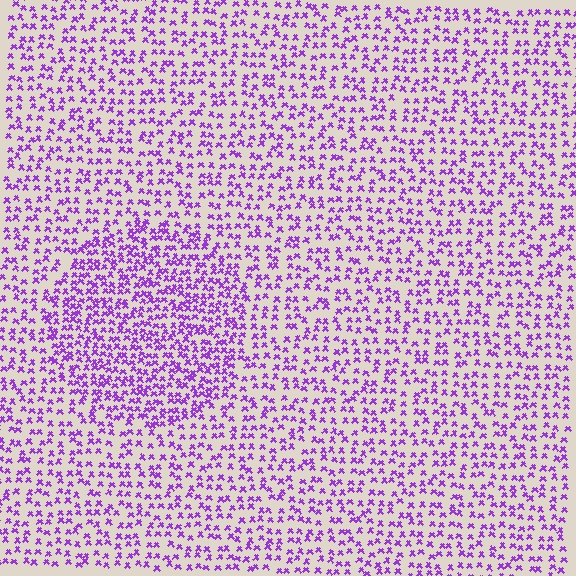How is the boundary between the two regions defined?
The boundary is defined by a change in element density (approximately 1.7x ratio). All elements are the same color, size, and shape.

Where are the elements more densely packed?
The elements are more densely packed inside the circle boundary.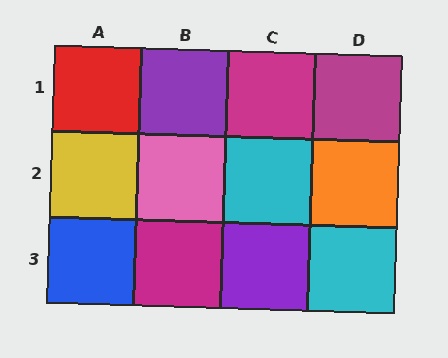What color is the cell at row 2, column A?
Yellow.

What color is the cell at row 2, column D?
Orange.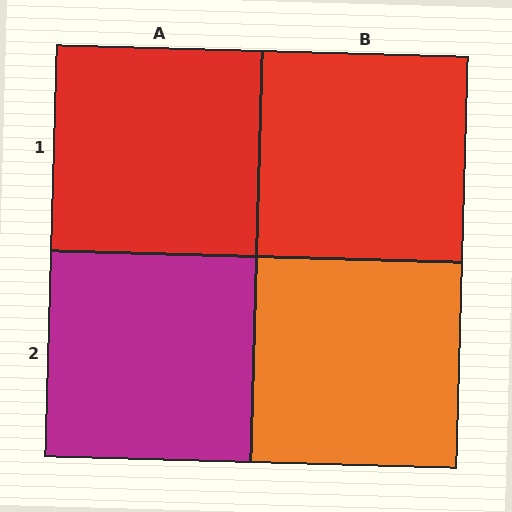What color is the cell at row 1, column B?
Red.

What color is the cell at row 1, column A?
Red.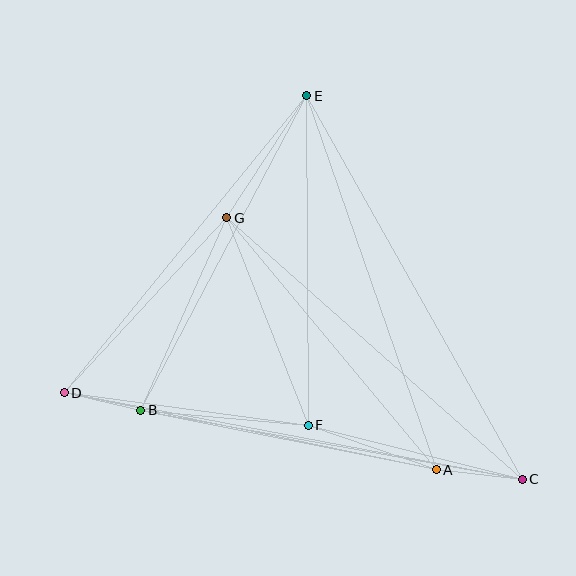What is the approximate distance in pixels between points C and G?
The distance between C and G is approximately 394 pixels.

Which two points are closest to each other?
Points B and D are closest to each other.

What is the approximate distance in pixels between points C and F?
The distance between C and F is approximately 220 pixels.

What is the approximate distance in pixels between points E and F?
The distance between E and F is approximately 330 pixels.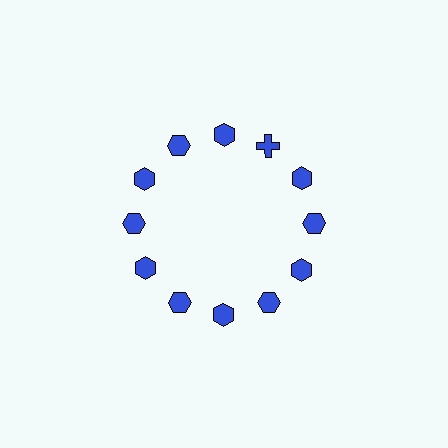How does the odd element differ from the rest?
It has a different shape: cross instead of hexagon.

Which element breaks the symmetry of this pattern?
The blue cross at roughly the 1 o'clock position breaks the symmetry. All other shapes are blue hexagons.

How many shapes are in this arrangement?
There are 12 shapes arranged in a ring pattern.